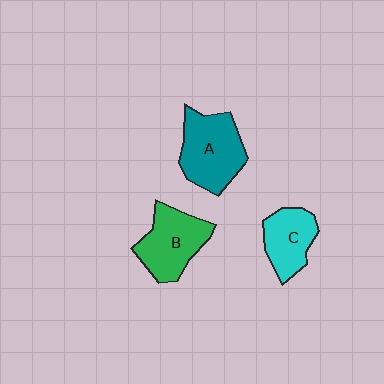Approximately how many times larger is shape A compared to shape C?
Approximately 1.4 times.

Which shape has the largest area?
Shape A (teal).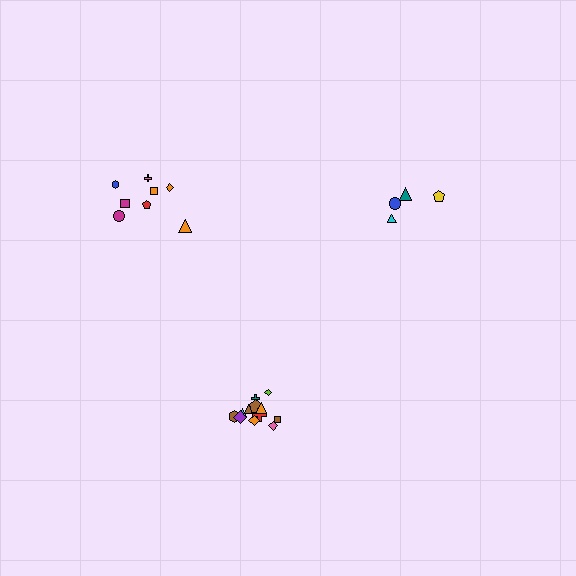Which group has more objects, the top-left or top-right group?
The top-left group.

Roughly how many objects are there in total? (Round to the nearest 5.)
Roughly 25 objects in total.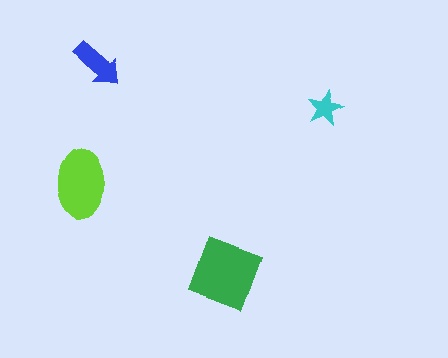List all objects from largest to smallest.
The green square, the lime ellipse, the blue arrow, the cyan star.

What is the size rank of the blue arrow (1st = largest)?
3rd.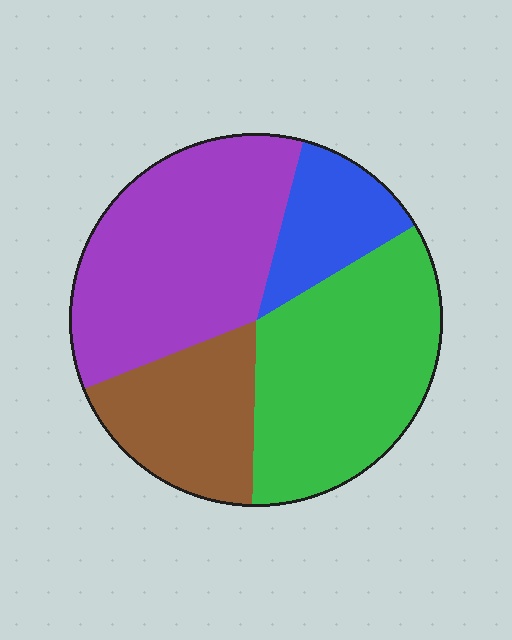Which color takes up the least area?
Blue, at roughly 10%.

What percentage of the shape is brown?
Brown covers about 20% of the shape.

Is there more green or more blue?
Green.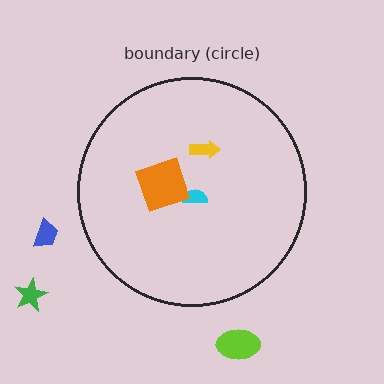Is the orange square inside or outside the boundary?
Inside.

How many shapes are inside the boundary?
3 inside, 3 outside.